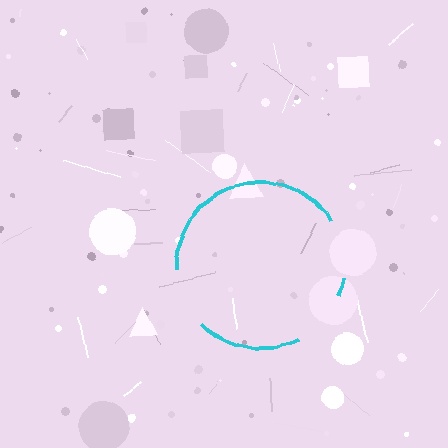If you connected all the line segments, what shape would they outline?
They would outline a circle.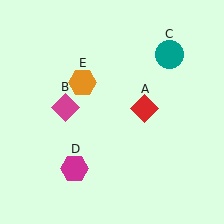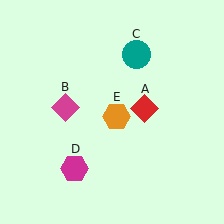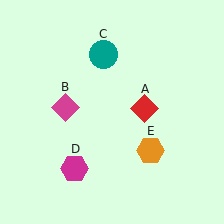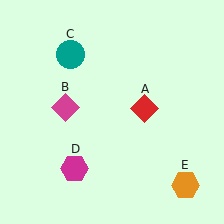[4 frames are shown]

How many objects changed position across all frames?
2 objects changed position: teal circle (object C), orange hexagon (object E).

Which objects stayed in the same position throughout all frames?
Red diamond (object A) and magenta diamond (object B) and magenta hexagon (object D) remained stationary.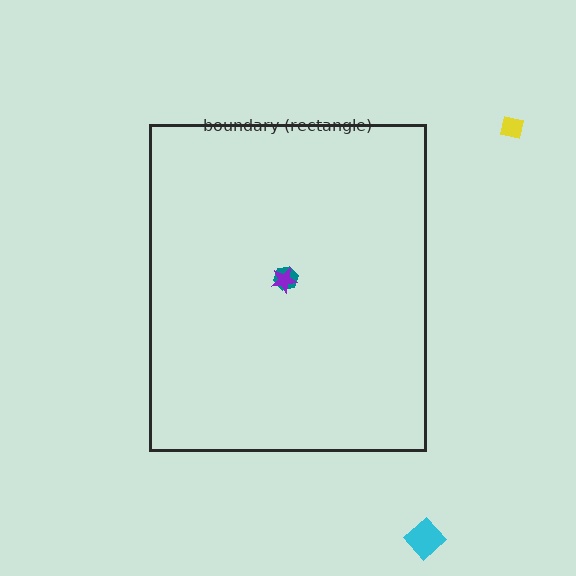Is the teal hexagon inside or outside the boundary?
Inside.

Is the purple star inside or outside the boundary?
Inside.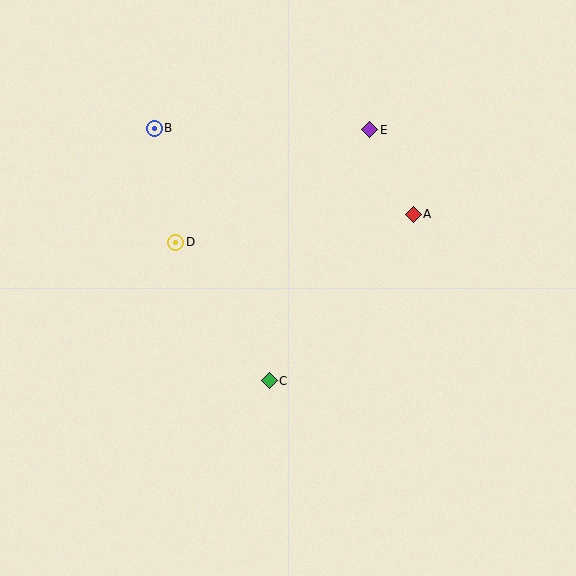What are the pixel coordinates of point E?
Point E is at (370, 130).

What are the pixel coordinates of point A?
Point A is at (413, 214).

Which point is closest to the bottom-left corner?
Point C is closest to the bottom-left corner.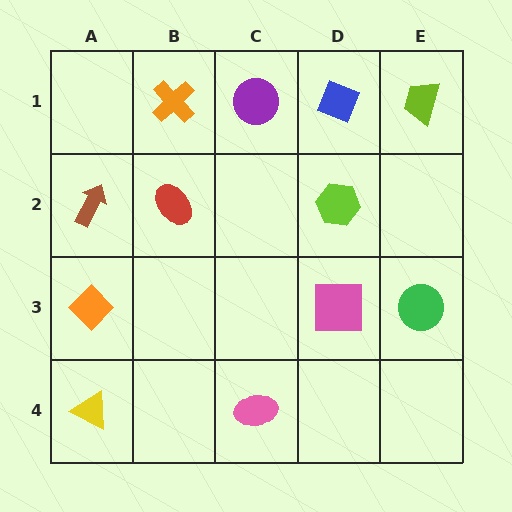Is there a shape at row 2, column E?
No, that cell is empty.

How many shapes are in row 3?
3 shapes.